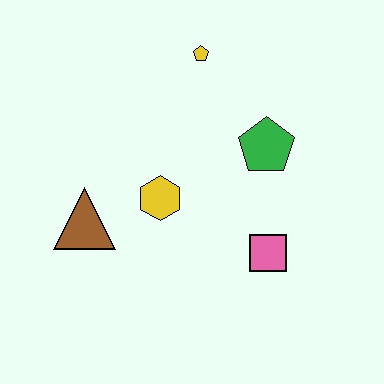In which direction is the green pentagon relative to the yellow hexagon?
The green pentagon is to the right of the yellow hexagon.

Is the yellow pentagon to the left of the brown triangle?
No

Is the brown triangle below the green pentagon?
Yes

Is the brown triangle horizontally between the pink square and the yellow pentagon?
No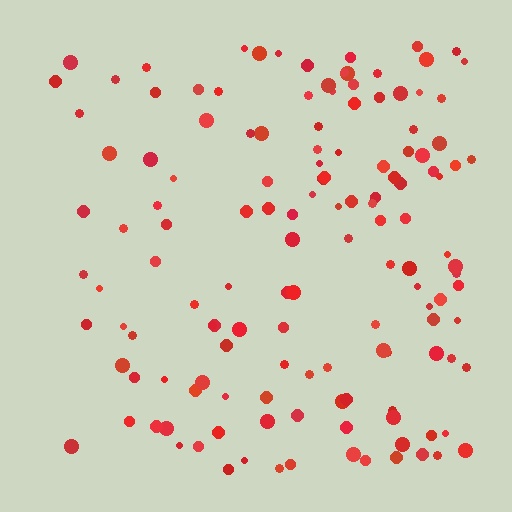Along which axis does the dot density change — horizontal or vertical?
Horizontal.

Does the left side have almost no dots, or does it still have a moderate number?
Still a moderate number, just noticeably fewer than the right.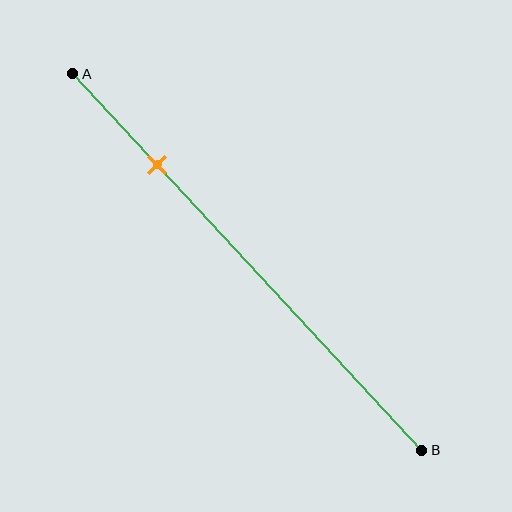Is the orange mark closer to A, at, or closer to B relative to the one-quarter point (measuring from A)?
The orange mark is approximately at the one-quarter point of segment AB.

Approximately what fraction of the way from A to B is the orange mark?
The orange mark is approximately 25% of the way from A to B.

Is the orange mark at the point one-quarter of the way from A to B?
Yes, the mark is approximately at the one-quarter point.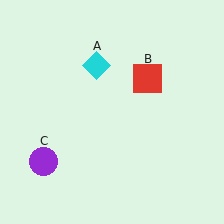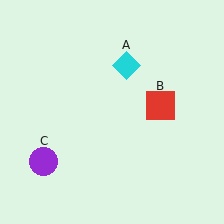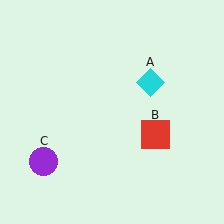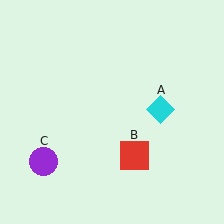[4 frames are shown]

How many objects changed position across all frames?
2 objects changed position: cyan diamond (object A), red square (object B).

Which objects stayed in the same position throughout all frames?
Purple circle (object C) remained stationary.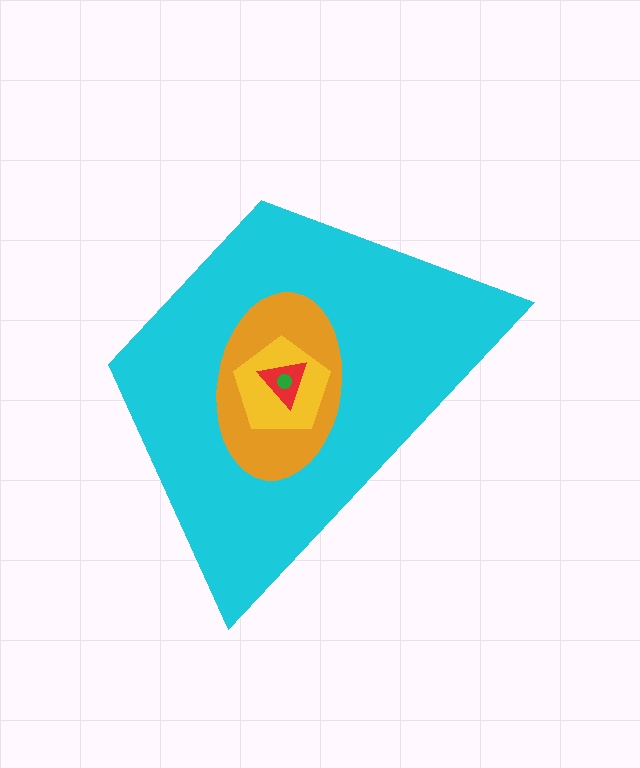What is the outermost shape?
The cyan trapezoid.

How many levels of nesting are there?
5.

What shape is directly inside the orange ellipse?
The yellow pentagon.